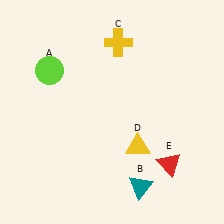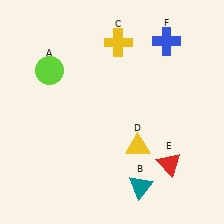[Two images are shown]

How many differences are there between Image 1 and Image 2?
There is 1 difference between the two images.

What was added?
A blue cross (F) was added in Image 2.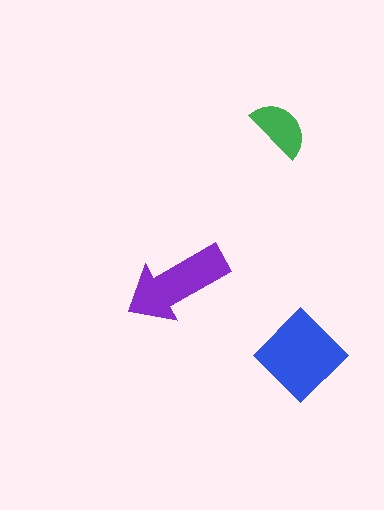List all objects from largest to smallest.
The blue diamond, the purple arrow, the green semicircle.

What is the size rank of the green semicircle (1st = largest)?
3rd.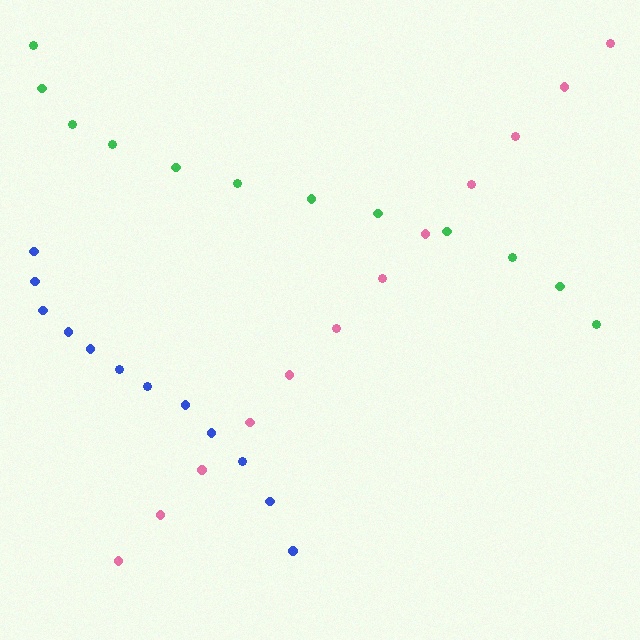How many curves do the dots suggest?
There are 3 distinct paths.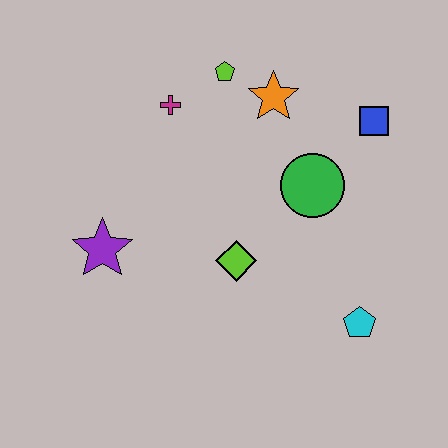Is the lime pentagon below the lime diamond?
No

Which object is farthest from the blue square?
The purple star is farthest from the blue square.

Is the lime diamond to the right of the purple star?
Yes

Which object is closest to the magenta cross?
The lime pentagon is closest to the magenta cross.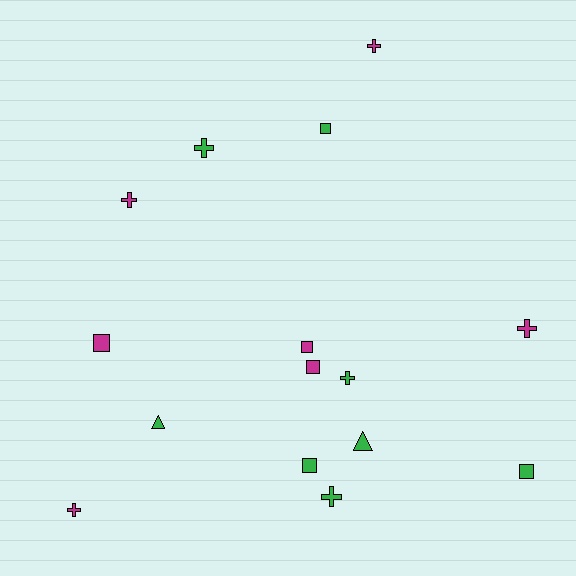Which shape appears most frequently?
Cross, with 7 objects.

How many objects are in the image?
There are 15 objects.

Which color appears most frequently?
Green, with 8 objects.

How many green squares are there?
There are 3 green squares.